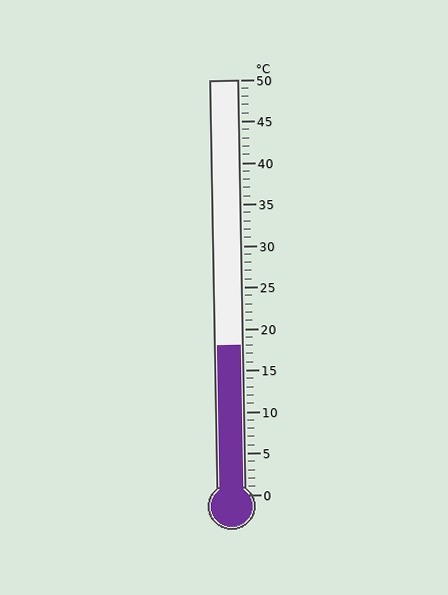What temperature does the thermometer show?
The thermometer shows approximately 18°C.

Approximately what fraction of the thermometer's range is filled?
The thermometer is filled to approximately 35% of its range.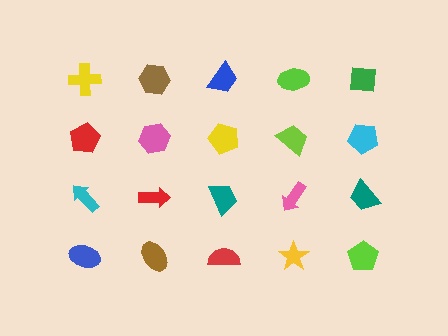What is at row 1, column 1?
A yellow cross.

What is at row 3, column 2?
A red arrow.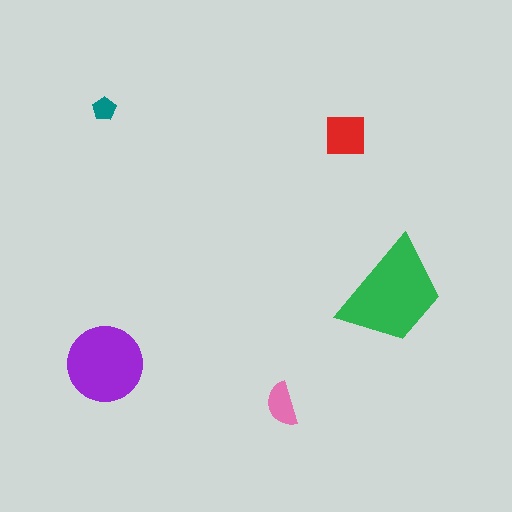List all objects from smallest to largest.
The teal pentagon, the pink semicircle, the red square, the purple circle, the green trapezoid.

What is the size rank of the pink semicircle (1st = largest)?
4th.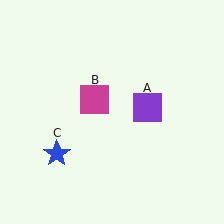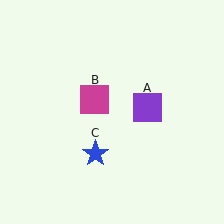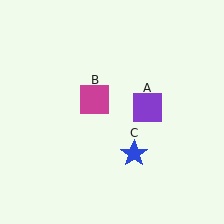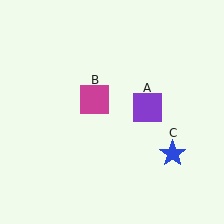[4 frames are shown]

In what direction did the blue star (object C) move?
The blue star (object C) moved right.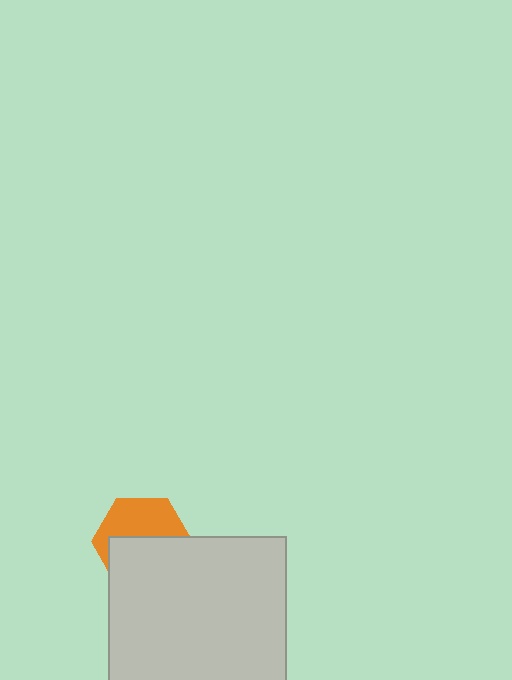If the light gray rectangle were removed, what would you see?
You would see the complete orange hexagon.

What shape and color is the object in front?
The object in front is a light gray rectangle.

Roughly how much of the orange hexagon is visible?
About half of it is visible (roughly 46%).